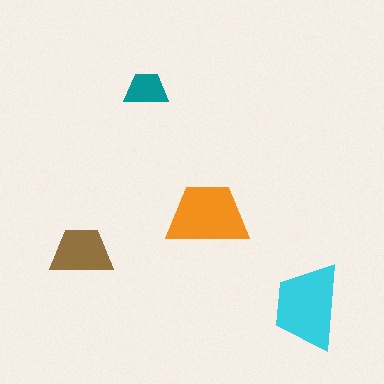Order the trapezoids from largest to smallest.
the cyan one, the orange one, the brown one, the teal one.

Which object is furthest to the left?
The brown trapezoid is leftmost.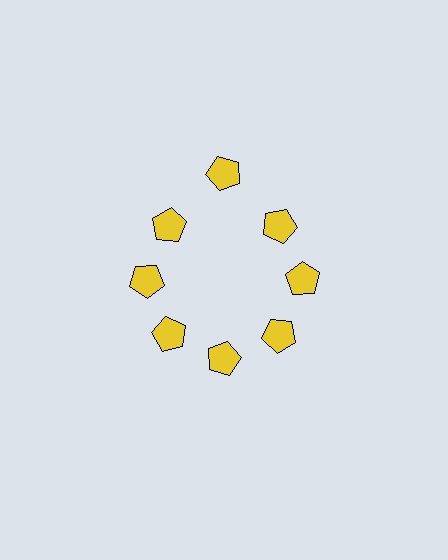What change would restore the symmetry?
The symmetry would be restored by moving it inward, back onto the ring so that all 8 pentagons sit at equal angles and equal distance from the center.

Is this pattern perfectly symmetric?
No. The 8 yellow pentagons are arranged in a ring, but one element near the 12 o'clock position is pushed outward from the center, breaking the 8-fold rotational symmetry.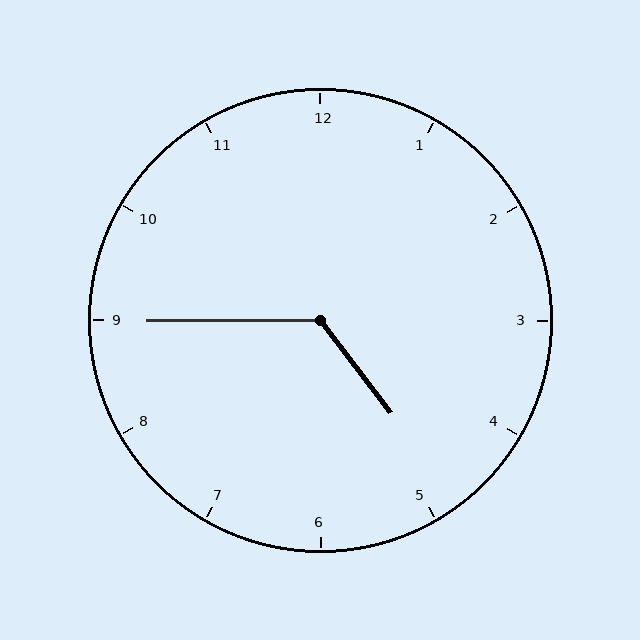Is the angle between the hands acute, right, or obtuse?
It is obtuse.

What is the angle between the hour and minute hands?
Approximately 128 degrees.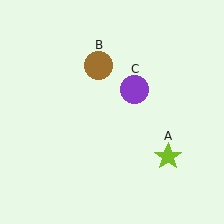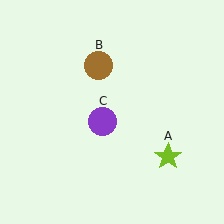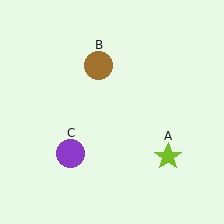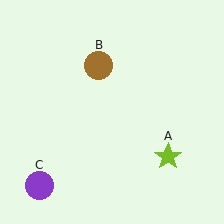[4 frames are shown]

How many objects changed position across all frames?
1 object changed position: purple circle (object C).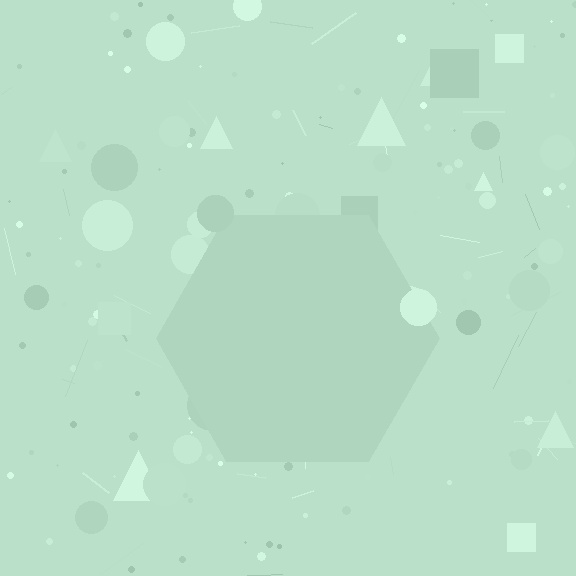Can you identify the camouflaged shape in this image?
The camouflaged shape is a hexagon.